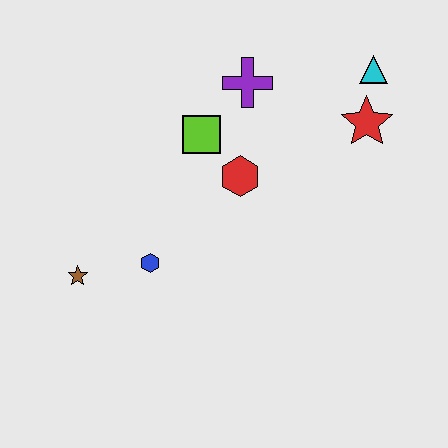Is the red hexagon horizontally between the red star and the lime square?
Yes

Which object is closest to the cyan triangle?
The red star is closest to the cyan triangle.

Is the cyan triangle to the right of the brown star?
Yes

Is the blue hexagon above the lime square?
No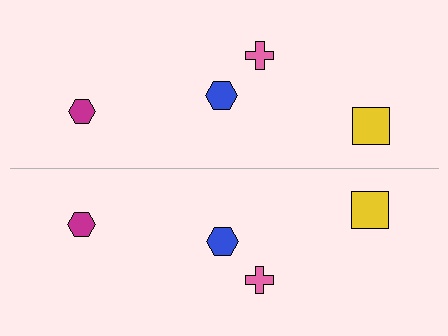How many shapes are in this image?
There are 8 shapes in this image.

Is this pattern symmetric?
Yes, this pattern has bilateral (reflection) symmetry.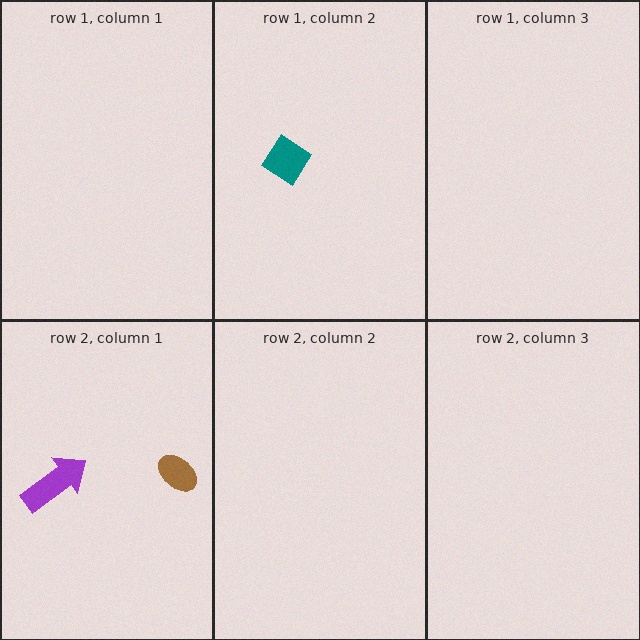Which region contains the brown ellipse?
The row 2, column 1 region.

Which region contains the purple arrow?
The row 2, column 1 region.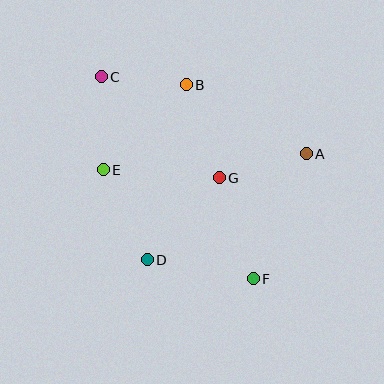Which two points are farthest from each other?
Points C and F are farthest from each other.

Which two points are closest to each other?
Points B and C are closest to each other.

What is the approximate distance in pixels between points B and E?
The distance between B and E is approximately 119 pixels.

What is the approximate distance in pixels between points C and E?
The distance between C and E is approximately 93 pixels.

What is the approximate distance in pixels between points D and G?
The distance between D and G is approximately 109 pixels.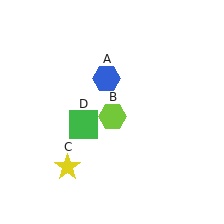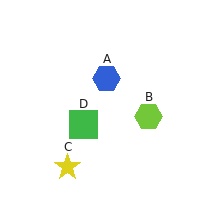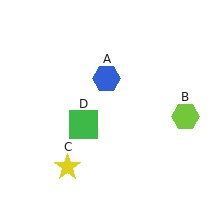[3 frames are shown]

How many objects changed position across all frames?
1 object changed position: lime hexagon (object B).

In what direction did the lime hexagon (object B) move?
The lime hexagon (object B) moved right.